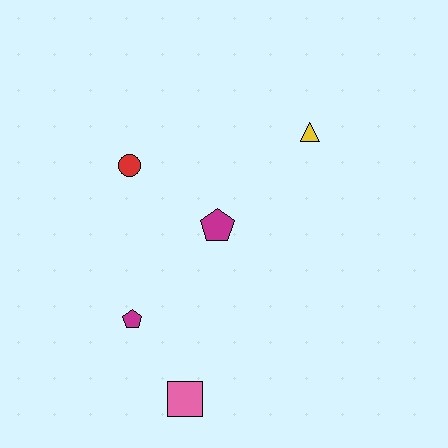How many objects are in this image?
There are 5 objects.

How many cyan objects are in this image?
There are no cyan objects.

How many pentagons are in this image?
There are 2 pentagons.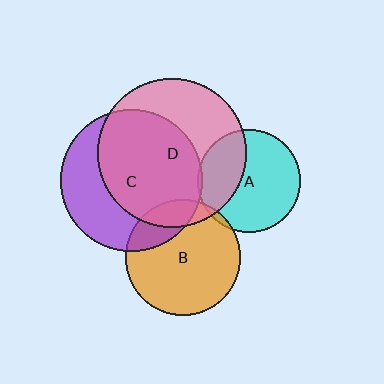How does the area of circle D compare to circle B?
Approximately 1.7 times.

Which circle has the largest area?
Circle D (pink).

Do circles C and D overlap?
Yes.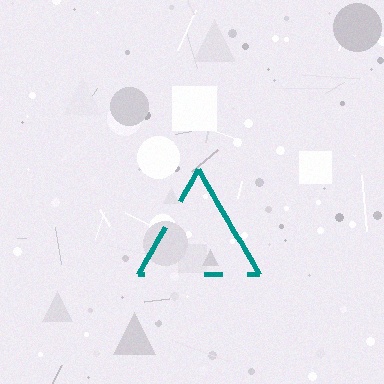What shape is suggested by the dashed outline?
The dashed outline suggests a triangle.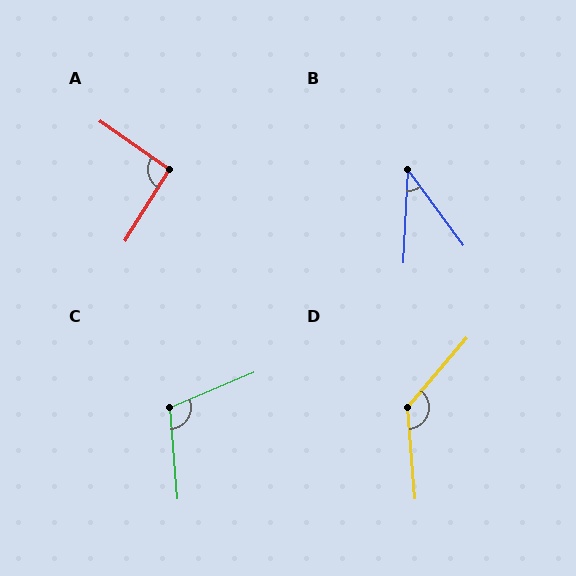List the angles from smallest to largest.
B (39°), A (93°), C (108°), D (135°).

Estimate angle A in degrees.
Approximately 93 degrees.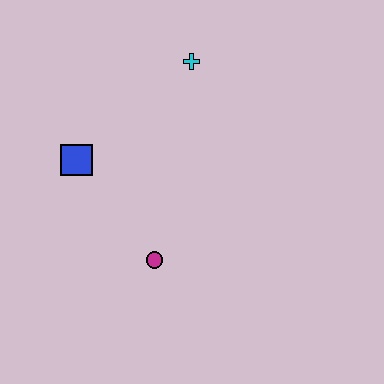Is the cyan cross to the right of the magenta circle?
Yes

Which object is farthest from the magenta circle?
The cyan cross is farthest from the magenta circle.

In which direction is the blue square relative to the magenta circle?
The blue square is above the magenta circle.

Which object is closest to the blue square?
The magenta circle is closest to the blue square.